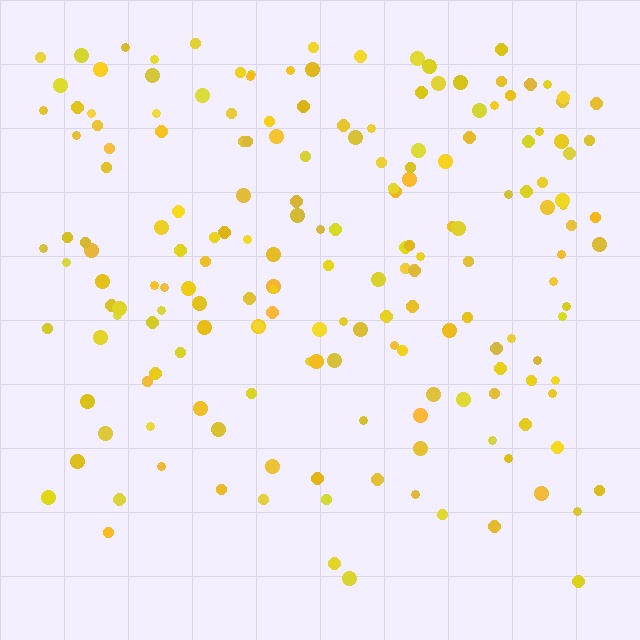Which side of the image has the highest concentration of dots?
The top.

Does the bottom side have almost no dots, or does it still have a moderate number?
Still a moderate number, just noticeably fewer than the top.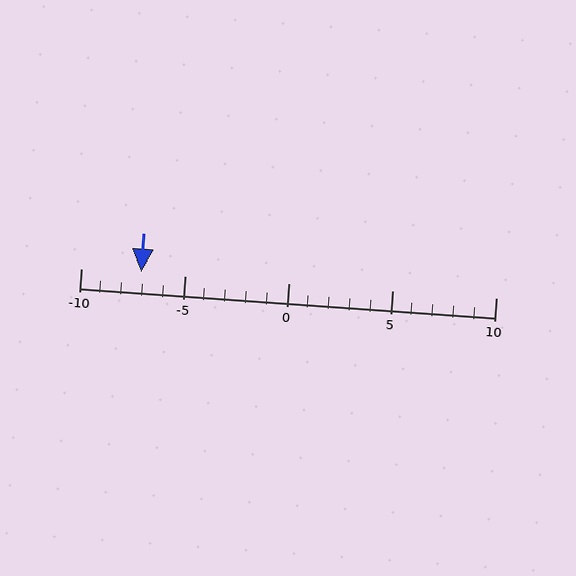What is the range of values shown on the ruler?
The ruler shows values from -10 to 10.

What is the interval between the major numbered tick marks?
The major tick marks are spaced 5 units apart.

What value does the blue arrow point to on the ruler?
The blue arrow points to approximately -7.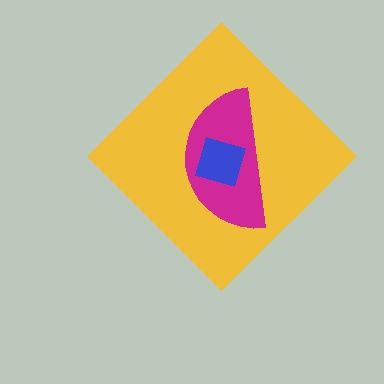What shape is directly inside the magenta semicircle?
The blue square.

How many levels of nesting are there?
3.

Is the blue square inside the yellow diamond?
Yes.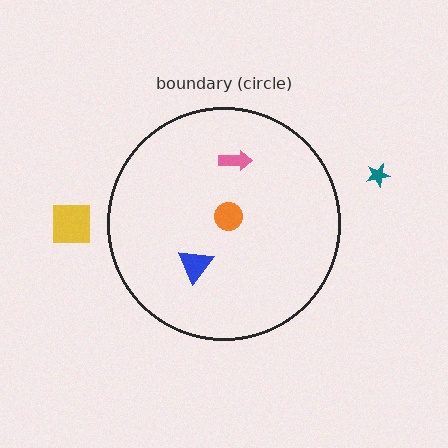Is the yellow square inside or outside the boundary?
Outside.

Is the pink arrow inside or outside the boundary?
Inside.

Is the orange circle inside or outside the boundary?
Inside.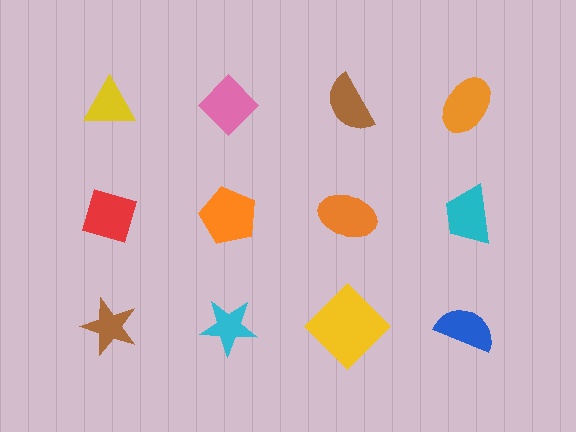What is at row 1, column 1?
A yellow triangle.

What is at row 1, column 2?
A pink diamond.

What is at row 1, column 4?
An orange ellipse.